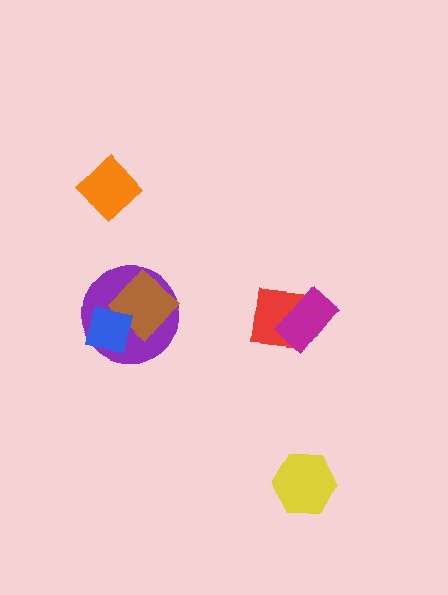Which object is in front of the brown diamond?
The blue square is in front of the brown diamond.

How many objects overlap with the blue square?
2 objects overlap with the blue square.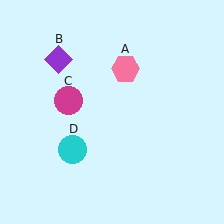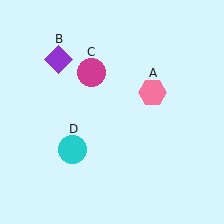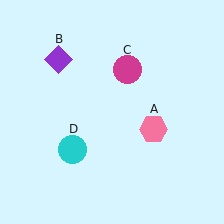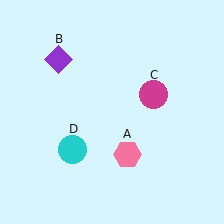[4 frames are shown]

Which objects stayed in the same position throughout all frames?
Purple diamond (object B) and cyan circle (object D) remained stationary.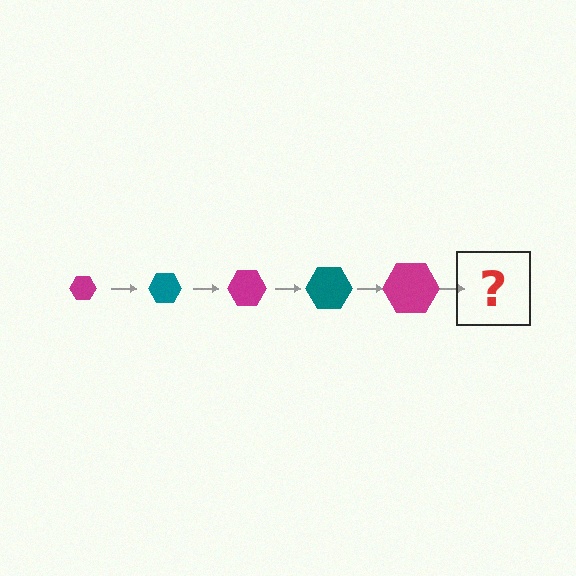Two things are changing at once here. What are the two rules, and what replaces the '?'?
The two rules are that the hexagon grows larger each step and the color cycles through magenta and teal. The '?' should be a teal hexagon, larger than the previous one.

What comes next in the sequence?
The next element should be a teal hexagon, larger than the previous one.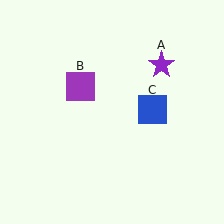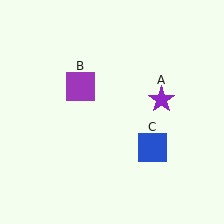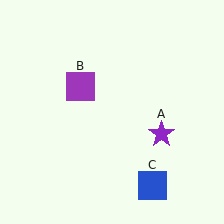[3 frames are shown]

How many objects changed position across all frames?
2 objects changed position: purple star (object A), blue square (object C).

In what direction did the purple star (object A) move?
The purple star (object A) moved down.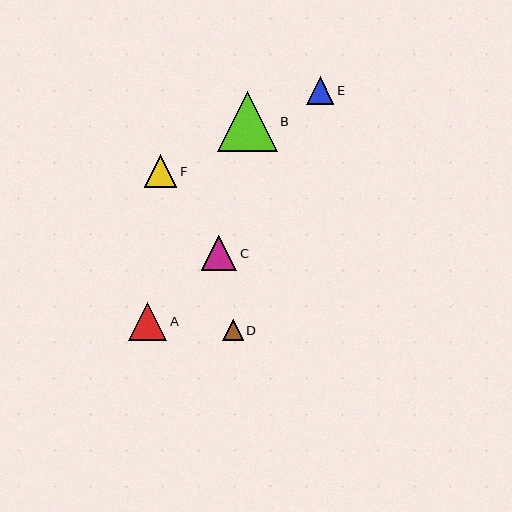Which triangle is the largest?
Triangle B is the largest with a size of approximately 60 pixels.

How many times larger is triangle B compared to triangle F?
Triangle B is approximately 1.8 times the size of triangle F.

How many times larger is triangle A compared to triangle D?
Triangle A is approximately 1.9 times the size of triangle D.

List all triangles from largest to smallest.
From largest to smallest: B, A, C, F, E, D.